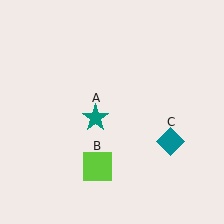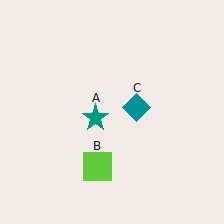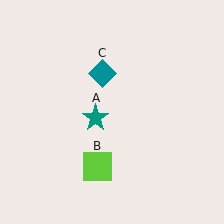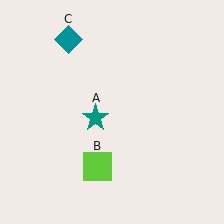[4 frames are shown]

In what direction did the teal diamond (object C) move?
The teal diamond (object C) moved up and to the left.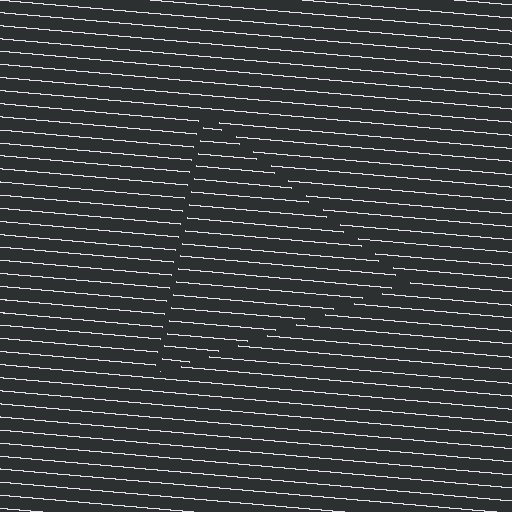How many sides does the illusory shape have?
3 sides — the line-ends trace a triangle.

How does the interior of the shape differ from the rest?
The interior of the shape contains the same grating, shifted by half a period — the contour is defined by the phase discontinuity where line-ends from the inner and outer gratings abut.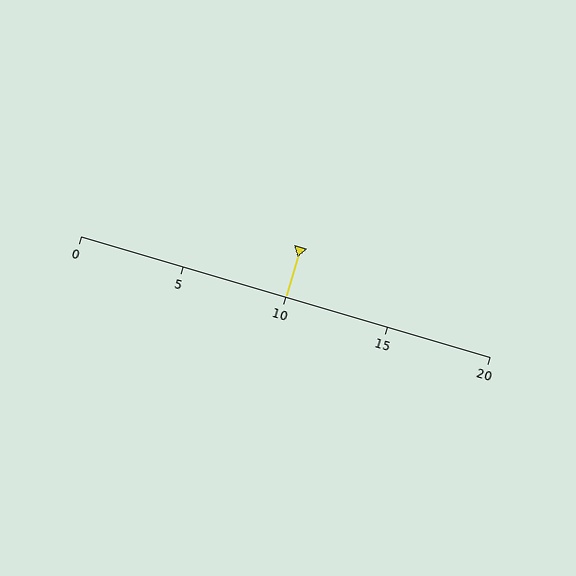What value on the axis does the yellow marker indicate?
The marker indicates approximately 10.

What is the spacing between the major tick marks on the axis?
The major ticks are spaced 5 apart.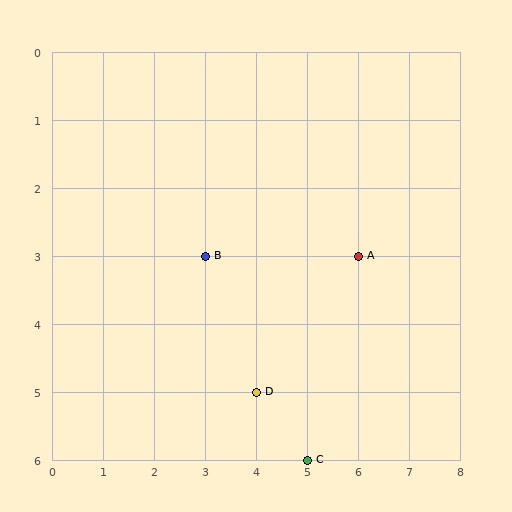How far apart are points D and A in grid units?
Points D and A are 2 columns and 2 rows apart (about 2.8 grid units diagonally).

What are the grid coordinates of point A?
Point A is at grid coordinates (6, 3).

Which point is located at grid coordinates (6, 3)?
Point A is at (6, 3).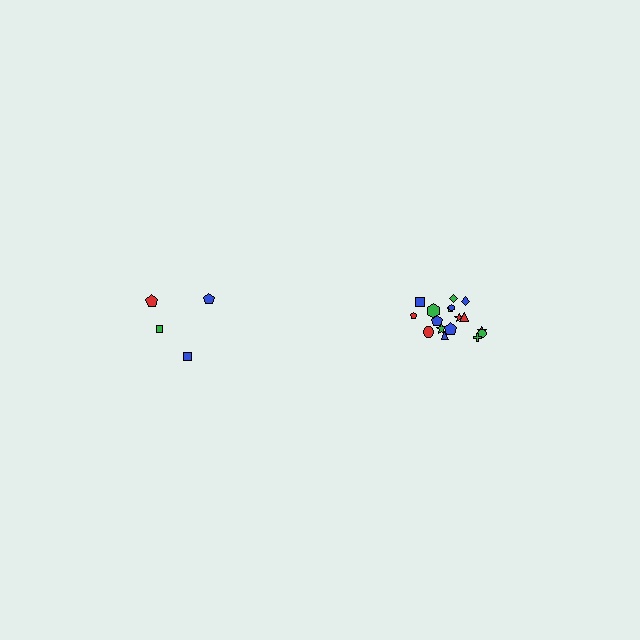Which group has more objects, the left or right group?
The right group.